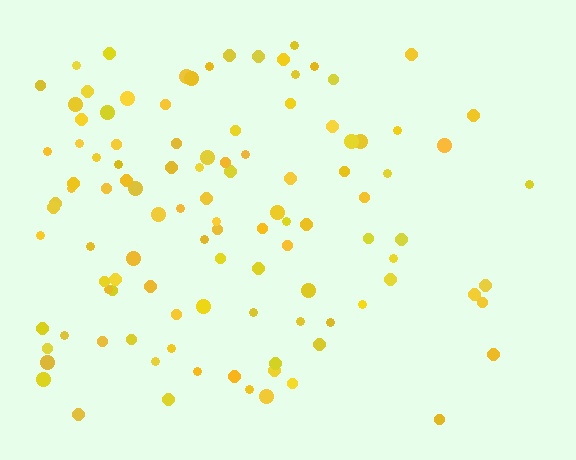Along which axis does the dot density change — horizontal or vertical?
Horizontal.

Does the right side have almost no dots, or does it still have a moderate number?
Still a moderate number, just noticeably fewer than the left.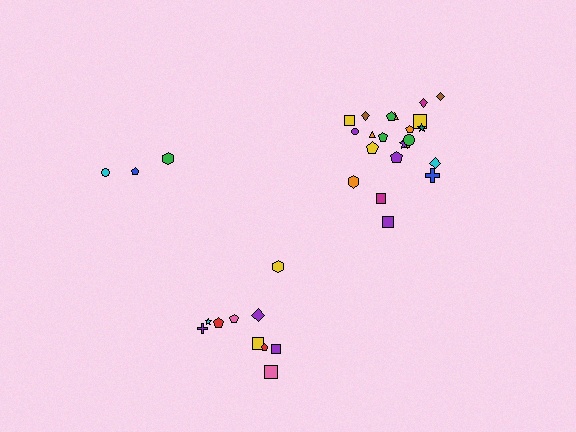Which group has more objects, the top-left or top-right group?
The top-right group.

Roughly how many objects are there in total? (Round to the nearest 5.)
Roughly 35 objects in total.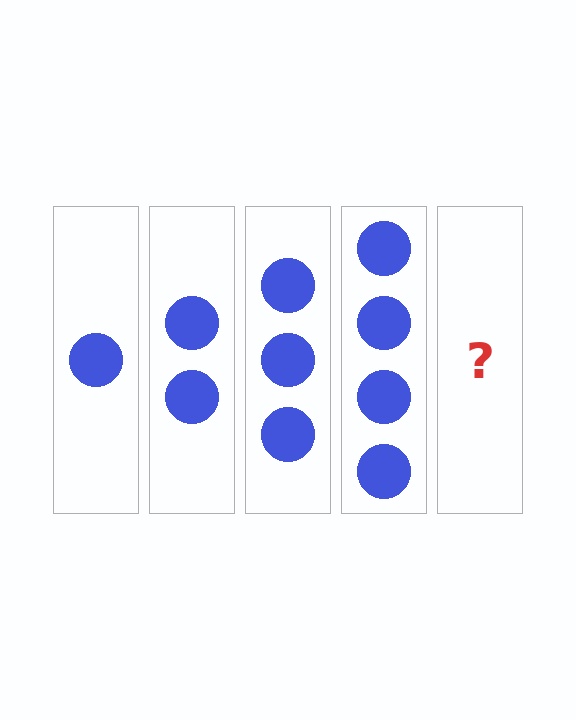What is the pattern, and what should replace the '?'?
The pattern is that each step adds one more circle. The '?' should be 5 circles.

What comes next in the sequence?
The next element should be 5 circles.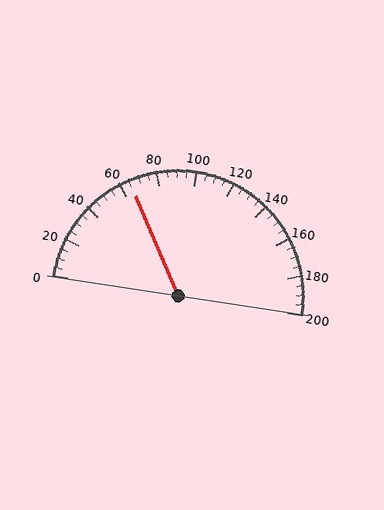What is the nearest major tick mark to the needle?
The nearest major tick mark is 60.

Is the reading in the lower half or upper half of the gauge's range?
The reading is in the lower half of the range (0 to 200).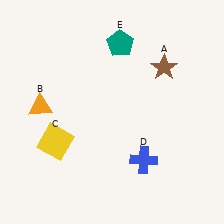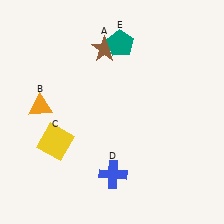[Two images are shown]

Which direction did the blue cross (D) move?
The blue cross (D) moved left.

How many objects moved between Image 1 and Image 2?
2 objects moved between the two images.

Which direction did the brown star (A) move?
The brown star (A) moved left.